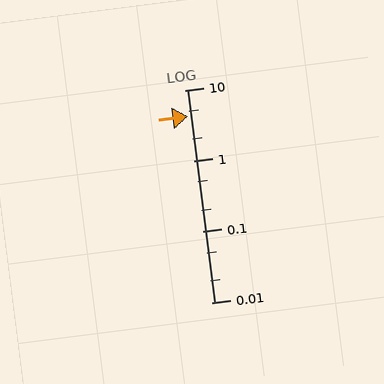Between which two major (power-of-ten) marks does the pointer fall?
The pointer is between 1 and 10.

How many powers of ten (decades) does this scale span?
The scale spans 3 decades, from 0.01 to 10.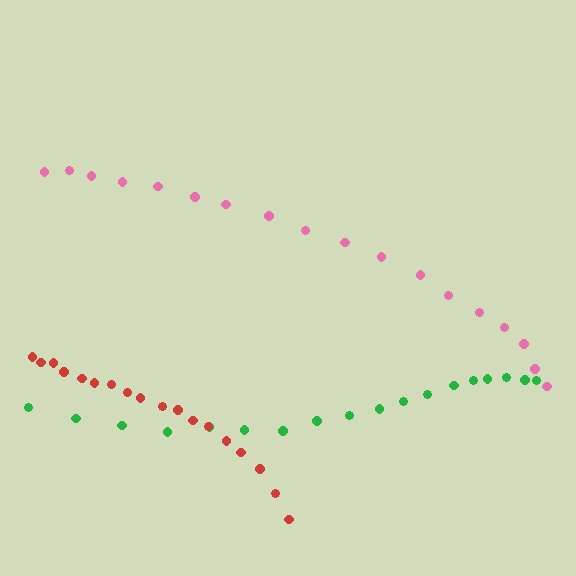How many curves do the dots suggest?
There are 3 distinct paths.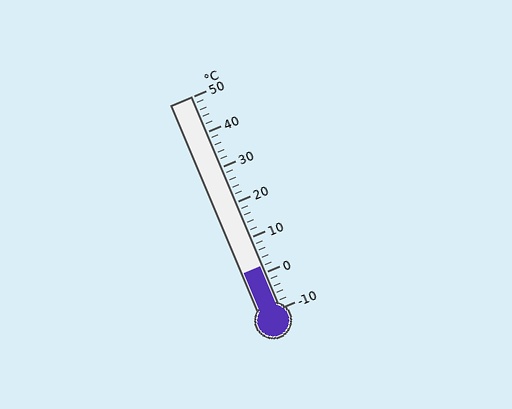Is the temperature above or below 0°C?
The temperature is above 0°C.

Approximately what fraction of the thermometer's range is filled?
The thermometer is filled to approximately 20% of its range.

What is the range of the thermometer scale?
The thermometer scale ranges from -10°C to 50°C.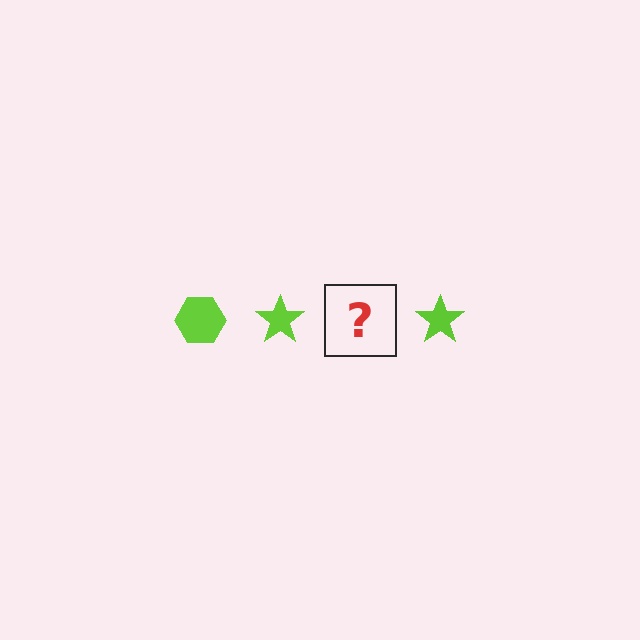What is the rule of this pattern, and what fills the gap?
The rule is that the pattern cycles through hexagon, star shapes in lime. The gap should be filled with a lime hexagon.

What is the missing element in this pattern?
The missing element is a lime hexagon.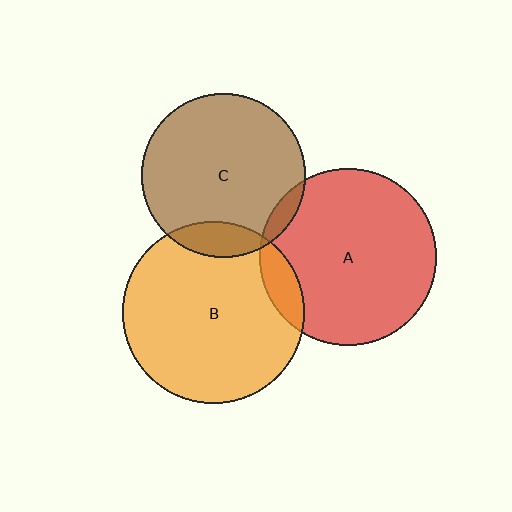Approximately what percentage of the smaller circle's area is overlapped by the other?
Approximately 10%.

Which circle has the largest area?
Circle B (orange).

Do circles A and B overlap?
Yes.